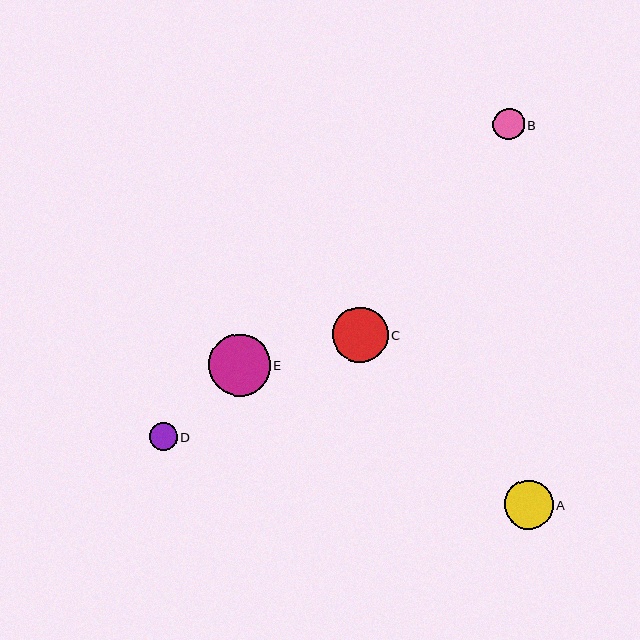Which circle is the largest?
Circle E is the largest with a size of approximately 62 pixels.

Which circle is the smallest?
Circle D is the smallest with a size of approximately 28 pixels.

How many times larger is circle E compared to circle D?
Circle E is approximately 2.2 times the size of circle D.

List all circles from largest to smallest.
From largest to smallest: E, C, A, B, D.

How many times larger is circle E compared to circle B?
Circle E is approximately 1.9 times the size of circle B.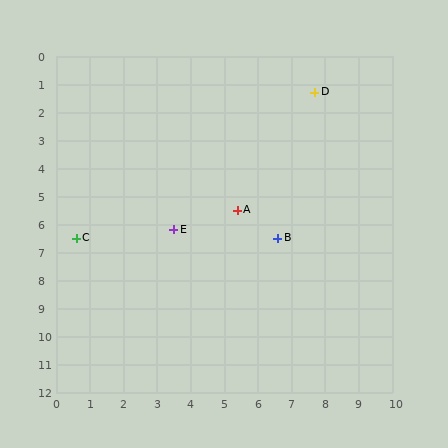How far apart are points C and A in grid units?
Points C and A are about 4.9 grid units apart.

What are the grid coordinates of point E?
Point E is at approximately (3.5, 6.2).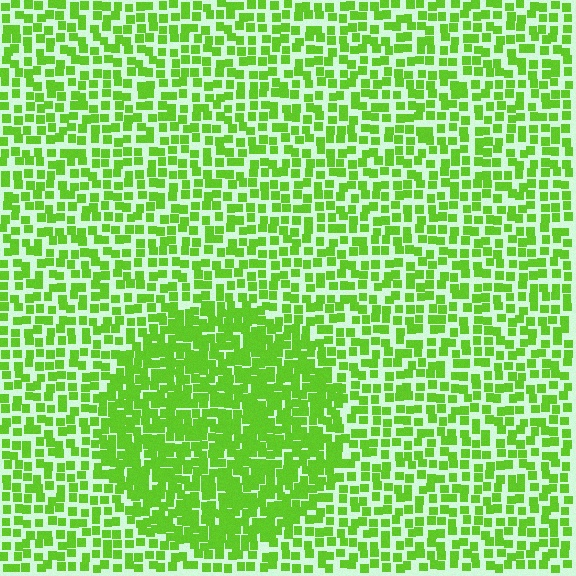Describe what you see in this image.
The image contains small lime elements arranged at two different densities. A circle-shaped region is visible where the elements are more densely packed than the surrounding area.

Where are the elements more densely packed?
The elements are more densely packed inside the circle boundary.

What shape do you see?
I see a circle.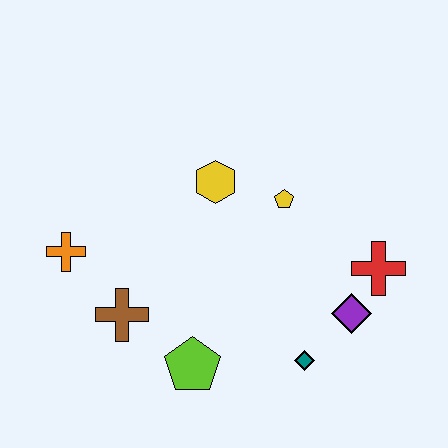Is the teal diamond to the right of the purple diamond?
No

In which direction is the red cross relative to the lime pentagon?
The red cross is to the right of the lime pentagon.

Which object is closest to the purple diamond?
The red cross is closest to the purple diamond.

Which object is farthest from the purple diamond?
The orange cross is farthest from the purple diamond.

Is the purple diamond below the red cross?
Yes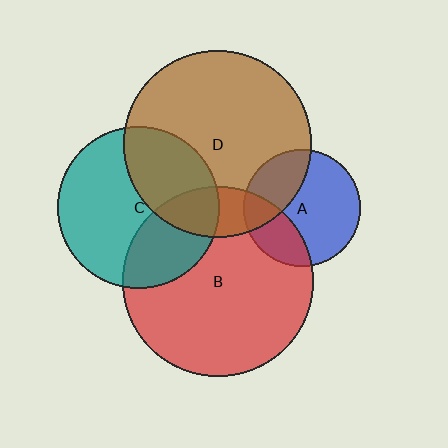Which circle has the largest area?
Circle B (red).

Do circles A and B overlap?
Yes.